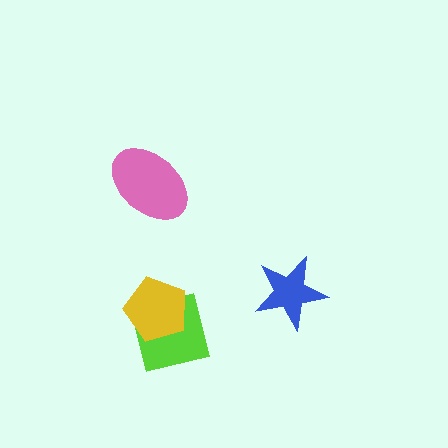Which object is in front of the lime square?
The yellow pentagon is in front of the lime square.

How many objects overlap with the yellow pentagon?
1 object overlaps with the yellow pentagon.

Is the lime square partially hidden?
Yes, it is partially covered by another shape.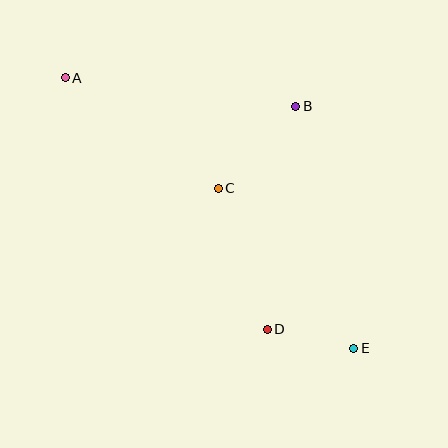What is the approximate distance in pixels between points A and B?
The distance between A and B is approximately 232 pixels.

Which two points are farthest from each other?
Points A and E are farthest from each other.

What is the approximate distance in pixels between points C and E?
The distance between C and E is approximately 210 pixels.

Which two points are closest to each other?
Points D and E are closest to each other.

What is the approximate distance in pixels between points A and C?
The distance between A and C is approximately 189 pixels.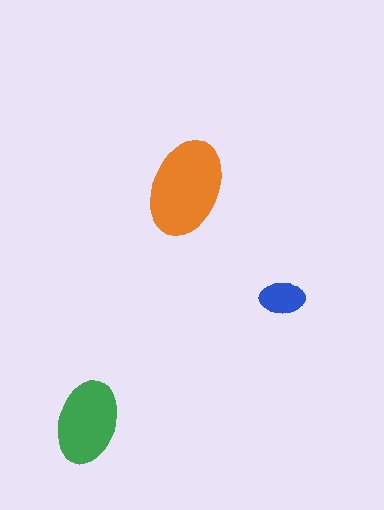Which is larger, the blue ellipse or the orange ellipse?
The orange one.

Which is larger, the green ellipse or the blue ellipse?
The green one.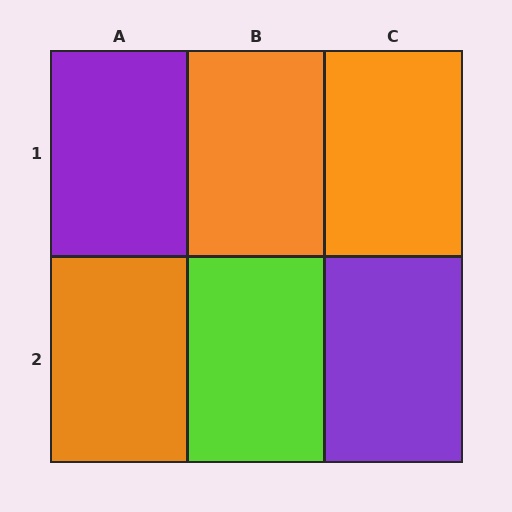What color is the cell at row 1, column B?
Orange.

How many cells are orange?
3 cells are orange.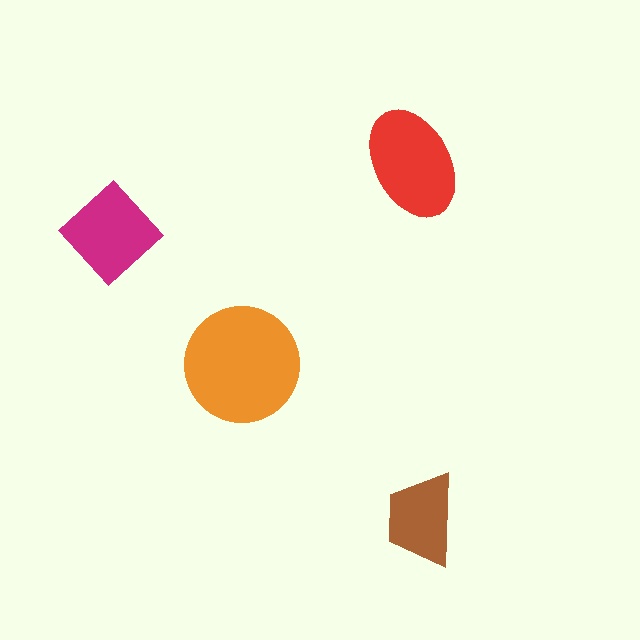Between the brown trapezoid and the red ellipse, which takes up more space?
The red ellipse.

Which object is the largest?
The orange circle.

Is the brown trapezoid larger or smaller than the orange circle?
Smaller.